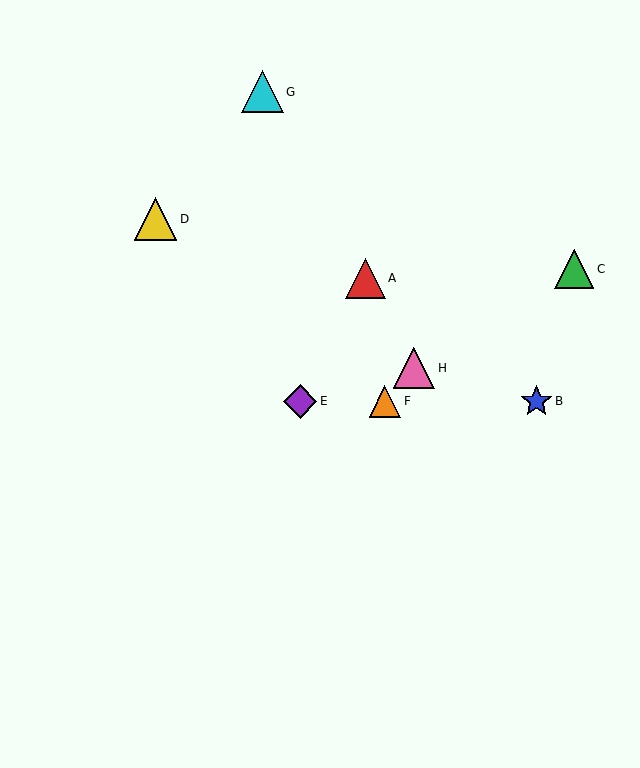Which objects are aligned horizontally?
Objects B, E, F are aligned horizontally.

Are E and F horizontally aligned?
Yes, both are at y≈401.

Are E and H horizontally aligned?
No, E is at y≈401 and H is at y≈368.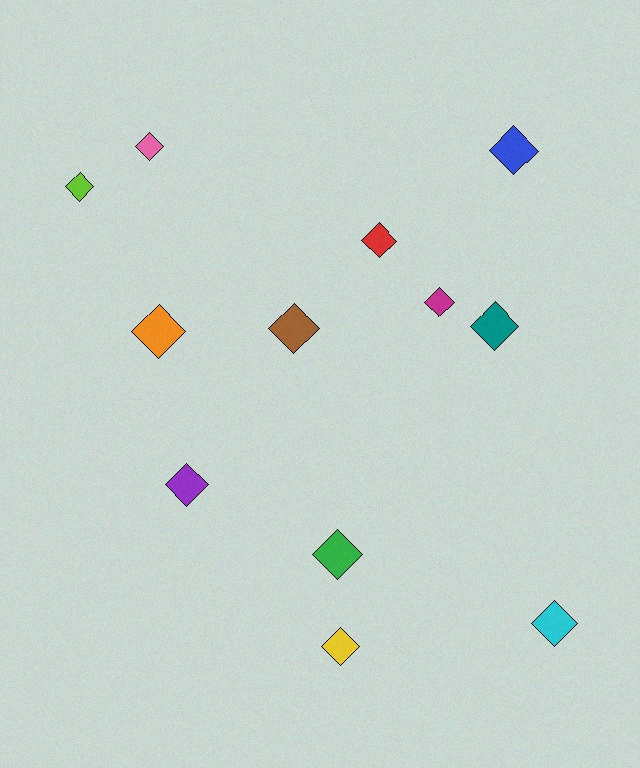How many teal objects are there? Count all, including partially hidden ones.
There is 1 teal object.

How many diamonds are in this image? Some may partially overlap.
There are 12 diamonds.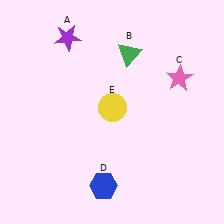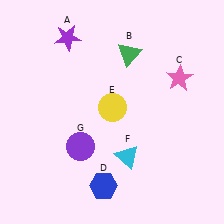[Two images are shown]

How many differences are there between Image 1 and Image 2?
There are 2 differences between the two images.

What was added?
A cyan triangle (F), a purple circle (G) were added in Image 2.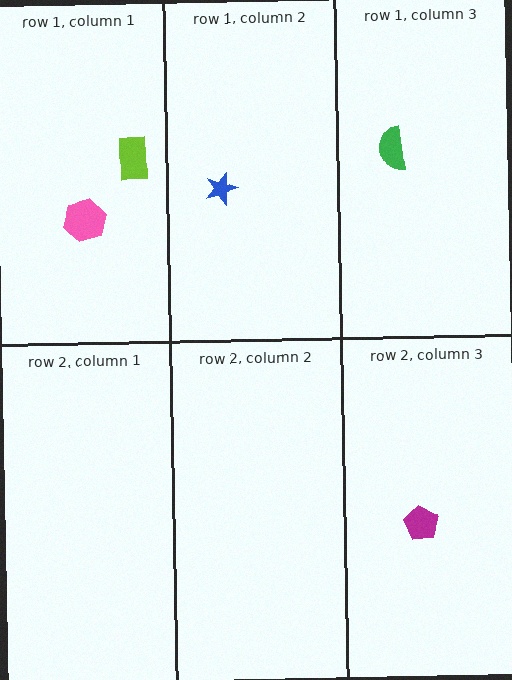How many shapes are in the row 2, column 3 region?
1.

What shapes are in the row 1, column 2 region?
The blue star.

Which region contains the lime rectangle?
The row 1, column 1 region.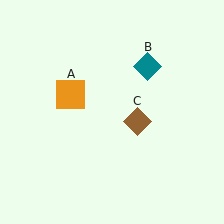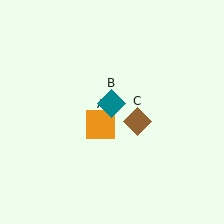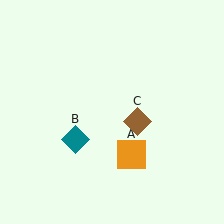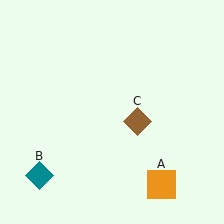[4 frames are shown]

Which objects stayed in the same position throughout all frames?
Brown diamond (object C) remained stationary.